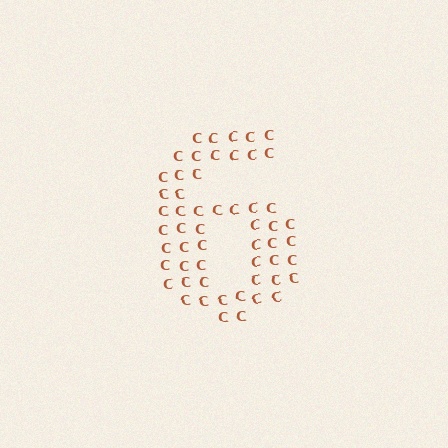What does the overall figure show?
The overall figure shows the digit 6.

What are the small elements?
The small elements are letter C's.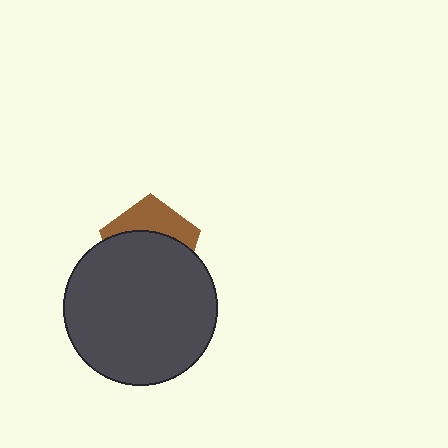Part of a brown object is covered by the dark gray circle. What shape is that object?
It is a pentagon.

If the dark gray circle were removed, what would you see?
You would see the complete brown pentagon.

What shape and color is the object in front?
The object in front is a dark gray circle.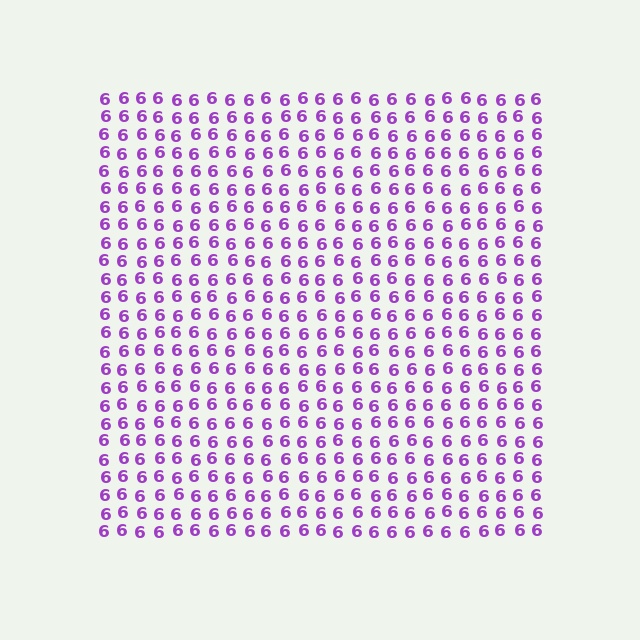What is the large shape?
The large shape is a square.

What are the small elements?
The small elements are digit 6's.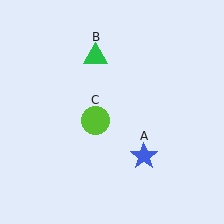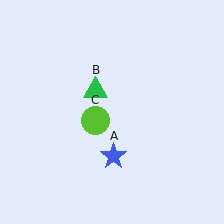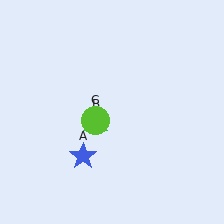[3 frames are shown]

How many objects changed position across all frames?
2 objects changed position: blue star (object A), green triangle (object B).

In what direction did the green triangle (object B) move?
The green triangle (object B) moved down.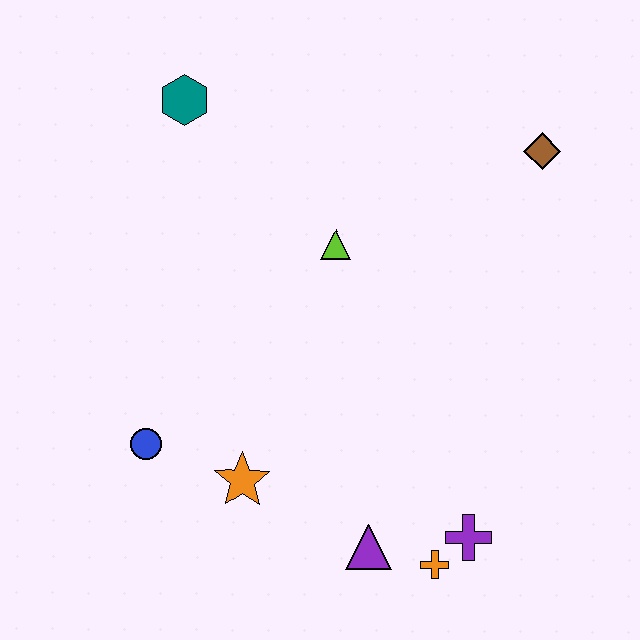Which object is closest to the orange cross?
The purple cross is closest to the orange cross.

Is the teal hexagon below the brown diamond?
No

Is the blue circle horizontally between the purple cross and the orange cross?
No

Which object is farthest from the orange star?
The brown diamond is farthest from the orange star.